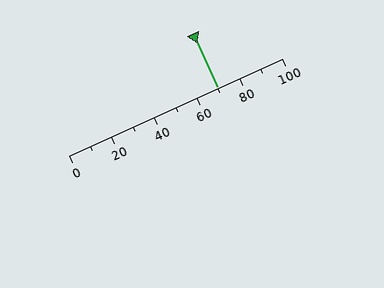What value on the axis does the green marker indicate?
The marker indicates approximately 70.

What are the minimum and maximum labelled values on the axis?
The axis runs from 0 to 100.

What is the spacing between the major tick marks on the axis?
The major ticks are spaced 20 apart.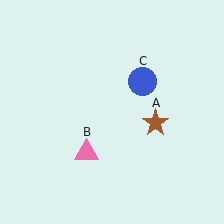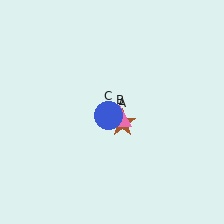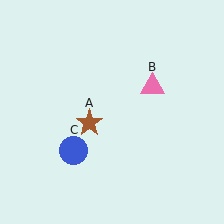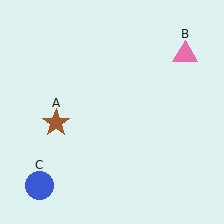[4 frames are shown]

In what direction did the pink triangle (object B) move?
The pink triangle (object B) moved up and to the right.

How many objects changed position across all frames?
3 objects changed position: brown star (object A), pink triangle (object B), blue circle (object C).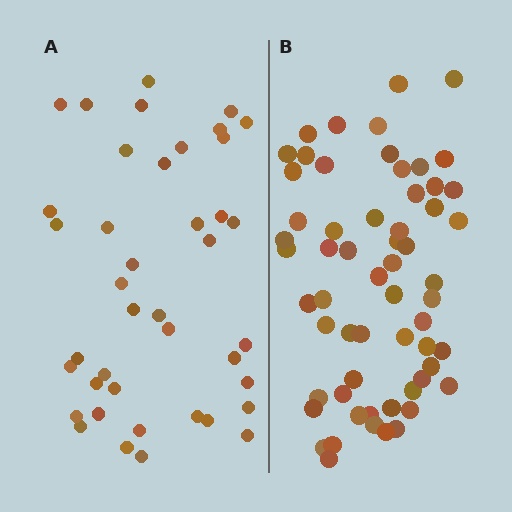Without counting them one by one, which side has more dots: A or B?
Region B (the right region) has more dots.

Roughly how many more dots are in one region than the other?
Region B has approximately 20 more dots than region A.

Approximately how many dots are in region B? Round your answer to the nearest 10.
About 60 dots.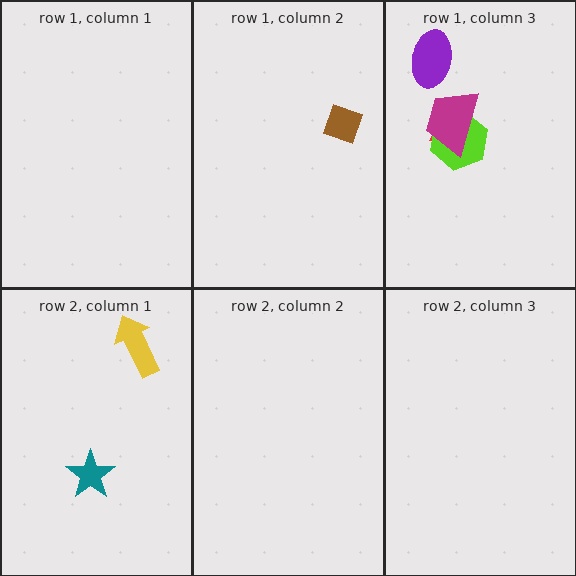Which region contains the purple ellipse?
The row 1, column 3 region.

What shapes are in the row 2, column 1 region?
The teal star, the yellow arrow.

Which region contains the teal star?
The row 2, column 1 region.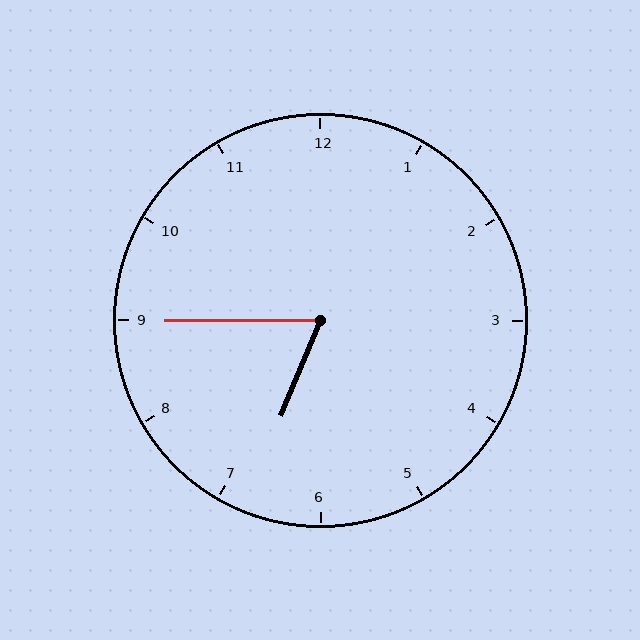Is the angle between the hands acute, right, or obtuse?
It is acute.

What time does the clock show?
6:45.